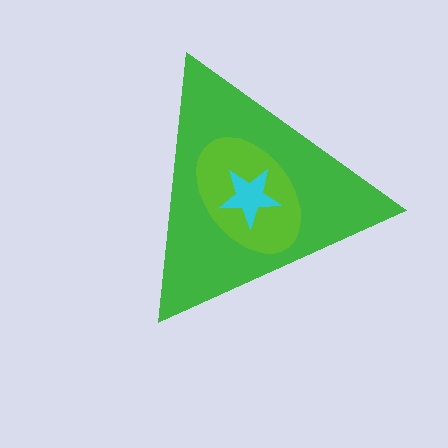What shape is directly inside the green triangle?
The lime ellipse.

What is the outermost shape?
The green triangle.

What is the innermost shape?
The cyan star.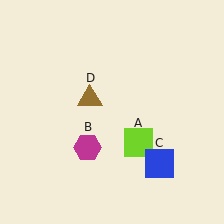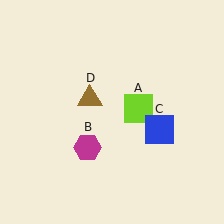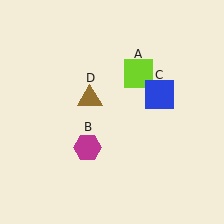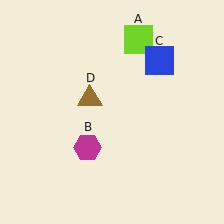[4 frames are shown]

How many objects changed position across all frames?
2 objects changed position: lime square (object A), blue square (object C).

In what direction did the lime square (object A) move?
The lime square (object A) moved up.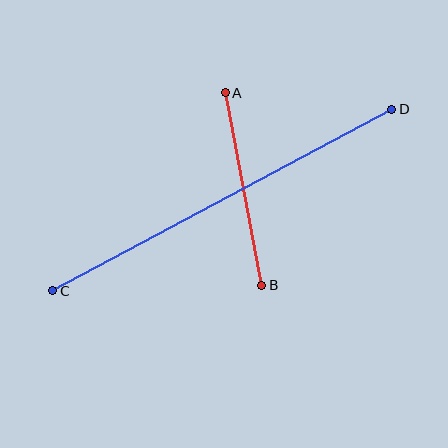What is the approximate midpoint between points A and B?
The midpoint is at approximately (243, 189) pixels.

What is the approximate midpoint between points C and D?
The midpoint is at approximately (222, 200) pixels.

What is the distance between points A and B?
The distance is approximately 196 pixels.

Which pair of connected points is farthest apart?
Points C and D are farthest apart.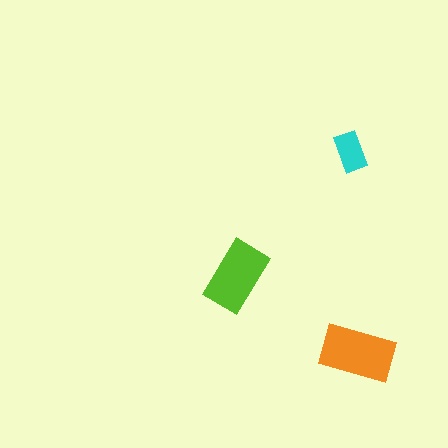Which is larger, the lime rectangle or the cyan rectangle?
The lime one.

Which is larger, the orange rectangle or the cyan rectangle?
The orange one.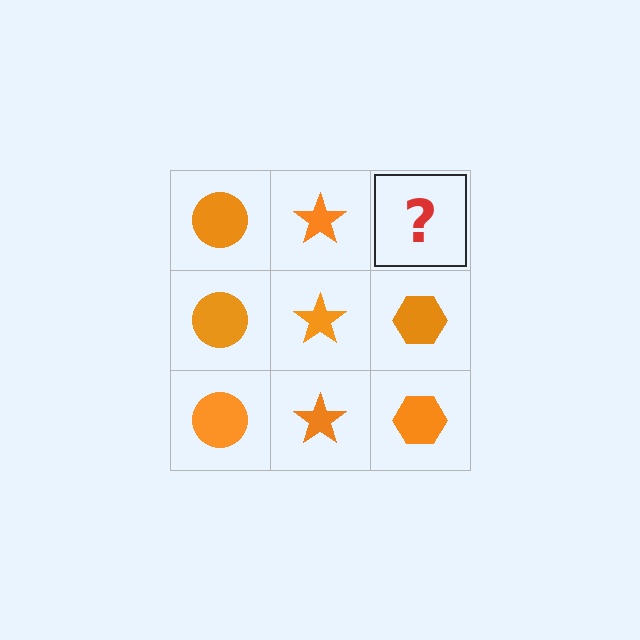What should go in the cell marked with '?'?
The missing cell should contain an orange hexagon.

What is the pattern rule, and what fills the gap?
The rule is that each column has a consistent shape. The gap should be filled with an orange hexagon.